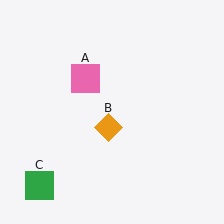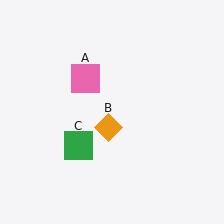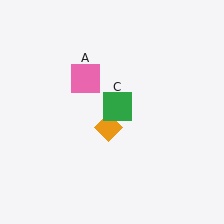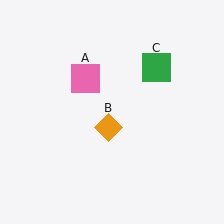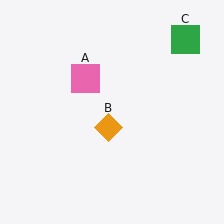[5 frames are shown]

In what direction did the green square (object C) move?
The green square (object C) moved up and to the right.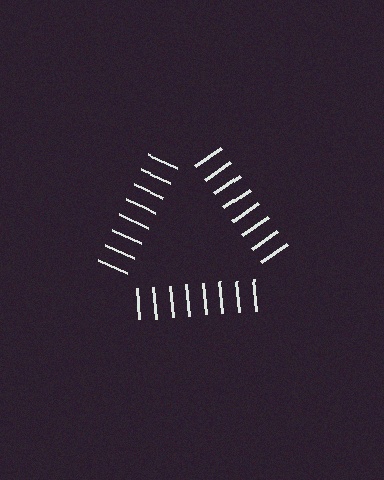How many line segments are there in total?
24 — 8 along each of the 3 edges.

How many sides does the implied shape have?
3 sides — the line-ends trace a triangle.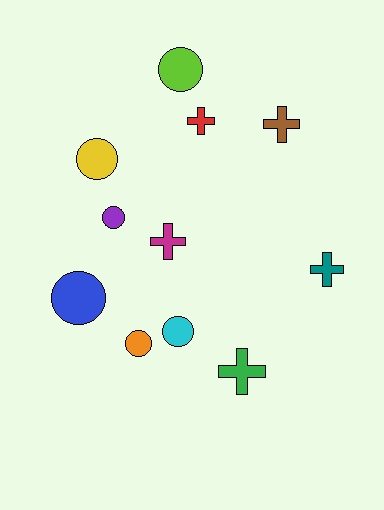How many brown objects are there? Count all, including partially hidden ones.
There is 1 brown object.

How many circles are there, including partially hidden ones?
There are 6 circles.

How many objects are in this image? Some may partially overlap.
There are 11 objects.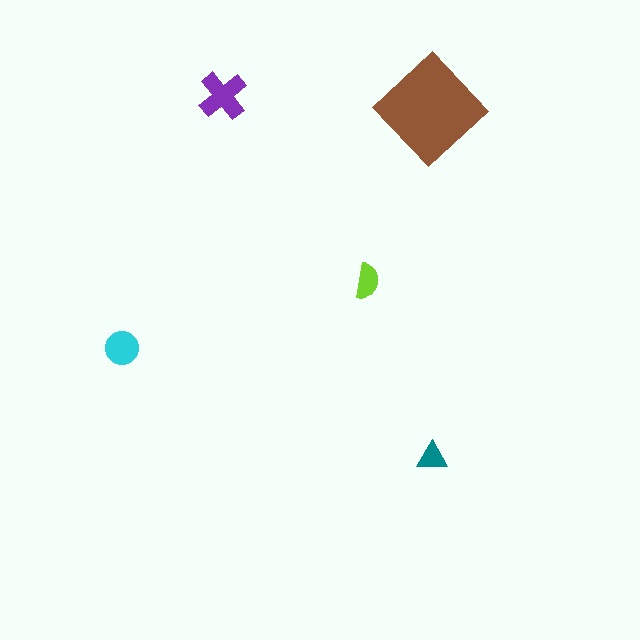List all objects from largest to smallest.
The brown diamond, the purple cross, the cyan circle, the lime semicircle, the teal triangle.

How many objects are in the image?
There are 5 objects in the image.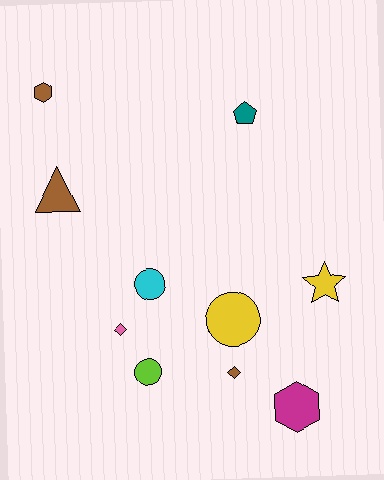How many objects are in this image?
There are 10 objects.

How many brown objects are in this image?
There are 3 brown objects.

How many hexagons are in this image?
There are 2 hexagons.